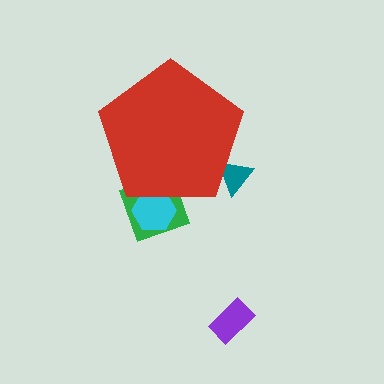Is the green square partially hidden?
Yes, the green square is partially hidden behind the red pentagon.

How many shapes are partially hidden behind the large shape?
3 shapes are partially hidden.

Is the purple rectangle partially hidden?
No, the purple rectangle is fully visible.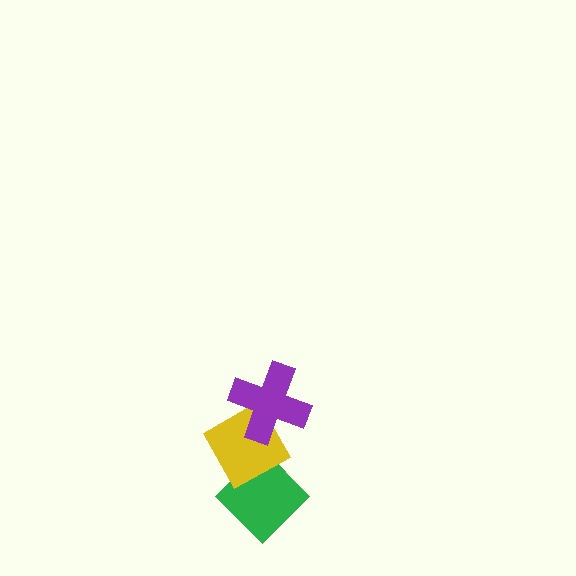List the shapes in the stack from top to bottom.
From top to bottom: the purple cross, the yellow diamond, the green diamond.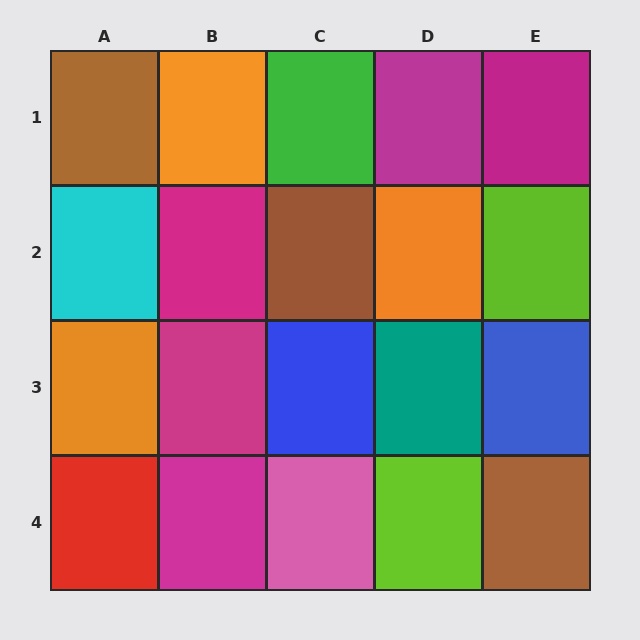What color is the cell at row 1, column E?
Magenta.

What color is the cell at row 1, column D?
Magenta.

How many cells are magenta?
5 cells are magenta.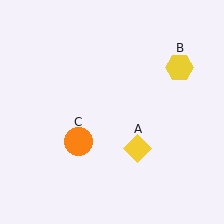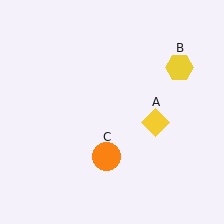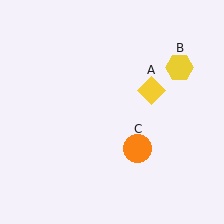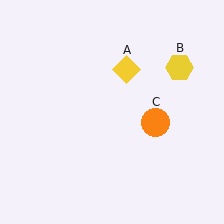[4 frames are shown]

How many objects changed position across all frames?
2 objects changed position: yellow diamond (object A), orange circle (object C).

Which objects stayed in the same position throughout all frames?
Yellow hexagon (object B) remained stationary.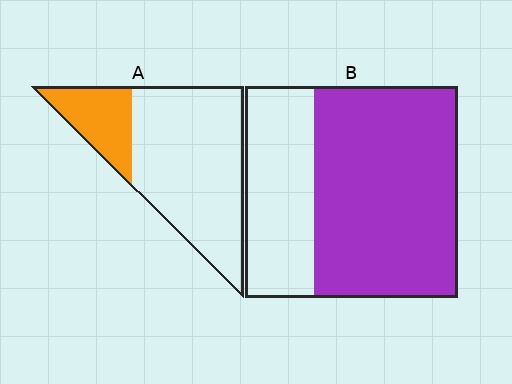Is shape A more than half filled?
No.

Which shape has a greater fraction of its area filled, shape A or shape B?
Shape B.